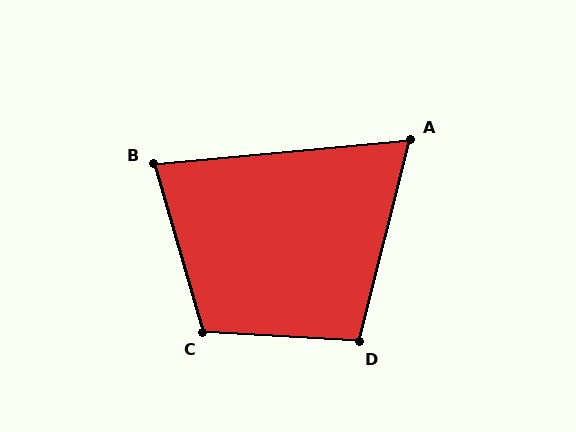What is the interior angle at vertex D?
Approximately 101 degrees (obtuse).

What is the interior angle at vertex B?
Approximately 79 degrees (acute).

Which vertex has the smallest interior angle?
A, at approximately 71 degrees.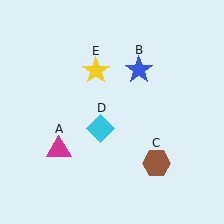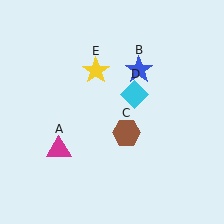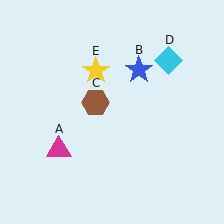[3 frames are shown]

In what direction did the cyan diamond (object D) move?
The cyan diamond (object D) moved up and to the right.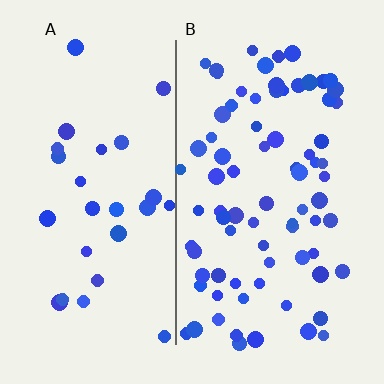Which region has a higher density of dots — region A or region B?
B (the right).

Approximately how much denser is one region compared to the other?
Approximately 2.8× — region B over region A.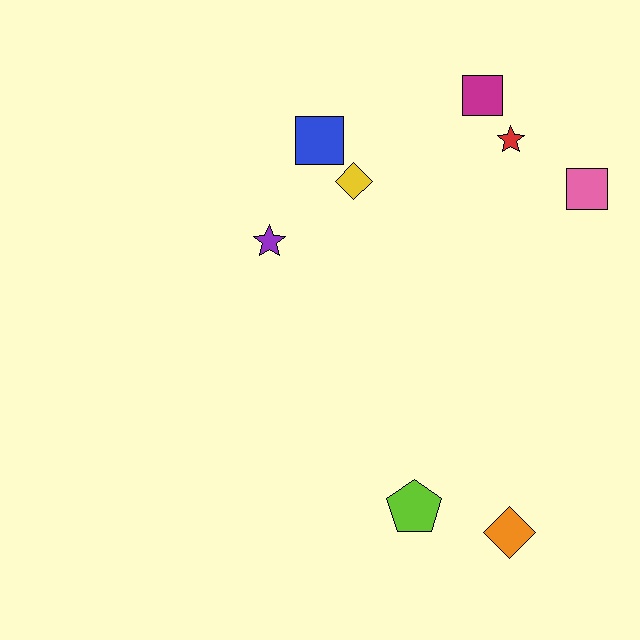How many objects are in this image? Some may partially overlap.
There are 8 objects.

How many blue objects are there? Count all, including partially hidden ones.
There is 1 blue object.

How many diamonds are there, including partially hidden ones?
There are 2 diamonds.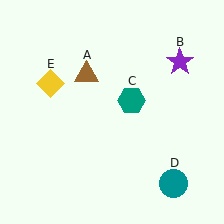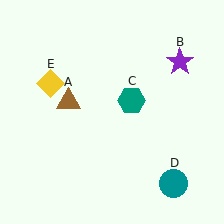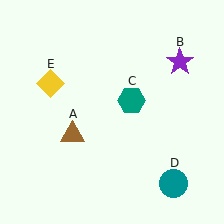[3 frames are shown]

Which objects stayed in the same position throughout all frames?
Purple star (object B) and teal hexagon (object C) and teal circle (object D) and yellow diamond (object E) remained stationary.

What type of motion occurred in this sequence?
The brown triangle (object A) rotated counterclockwise around the center of the scene.